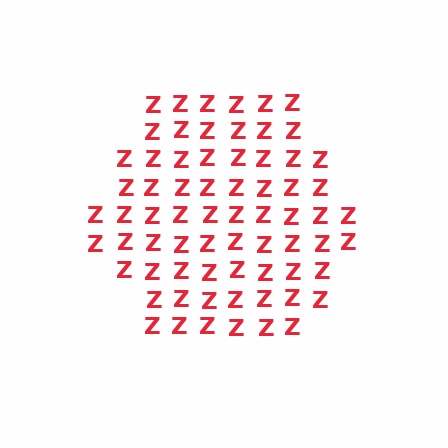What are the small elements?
The small elements are letter Z's.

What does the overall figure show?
The overall figure shows a hexagon.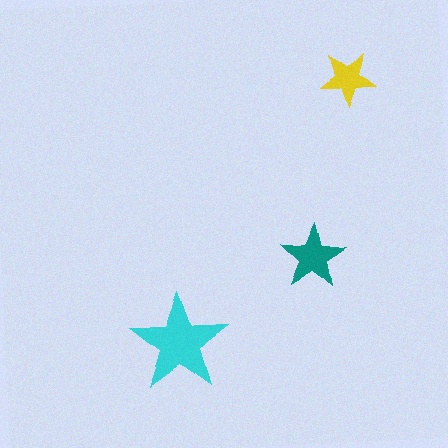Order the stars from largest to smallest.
the cyan one, the teal one, the yellow one.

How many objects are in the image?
There are 3 objects in the image.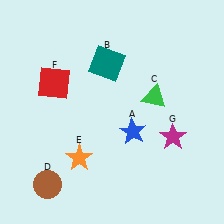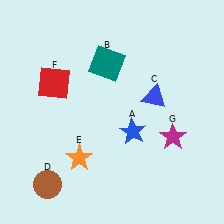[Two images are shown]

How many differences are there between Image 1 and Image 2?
There is 1 difference between the two images.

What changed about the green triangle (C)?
In Image 1, C is green. In Image 2, it changed to blue.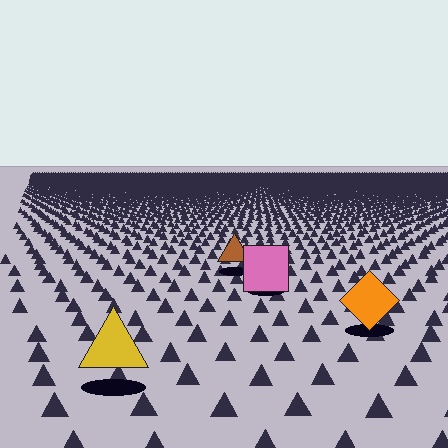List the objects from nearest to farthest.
From nearest to farthest: the yellow triangle, the orange diamond, the pink square, the brown triangle.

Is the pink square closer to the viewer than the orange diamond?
No. The orange diamond is closer — you can tell from the texture gradient: the ground texture is coarser near it.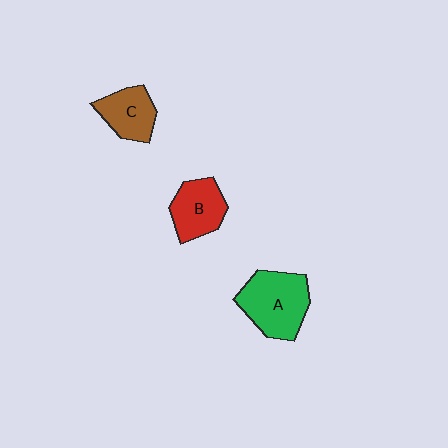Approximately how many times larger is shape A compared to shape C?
Approximately 1.6 times.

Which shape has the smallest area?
Shape C (brown).